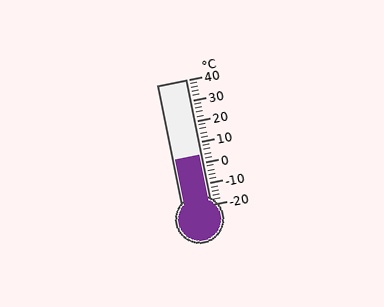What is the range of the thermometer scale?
The thermometer scale ranges from -20°C to 40°C.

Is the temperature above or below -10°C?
The temperature is above -10°C.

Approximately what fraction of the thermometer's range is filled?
The thermometer is filled to approximately 40% of its range.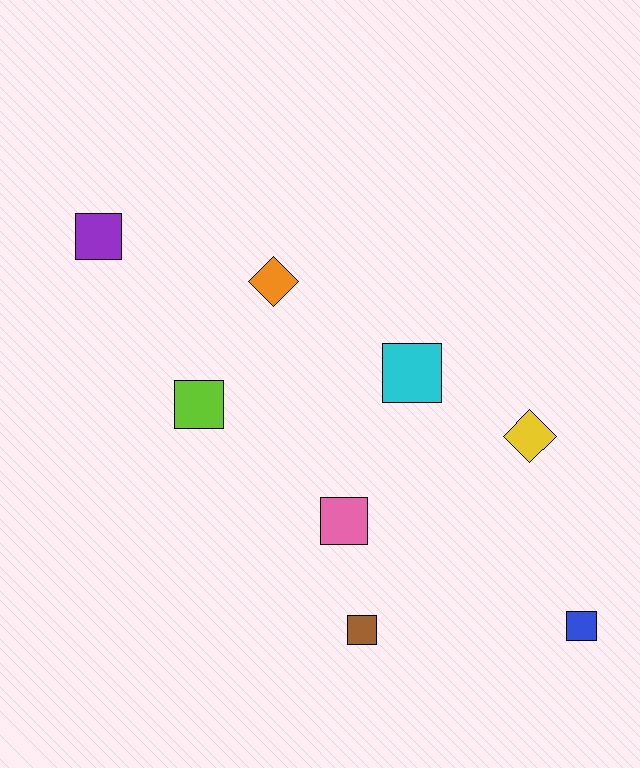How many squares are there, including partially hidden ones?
There are 6 squares.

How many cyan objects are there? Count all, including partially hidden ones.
There is 1 cyan object.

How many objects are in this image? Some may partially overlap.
There are 8 objects.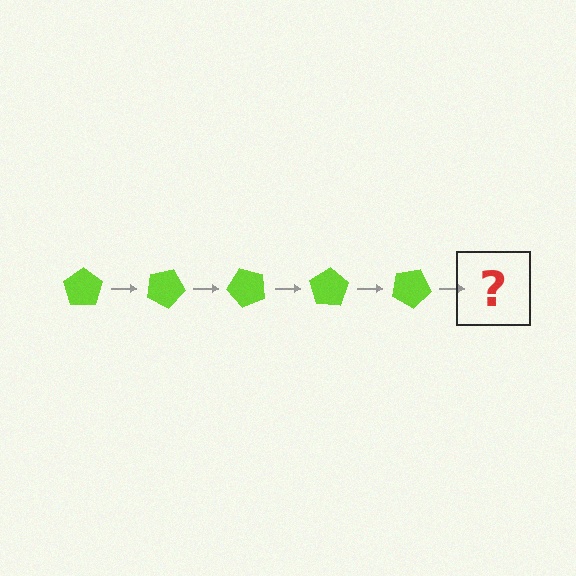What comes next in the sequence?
The next element should be a lime pentagon rotated 125 degrees.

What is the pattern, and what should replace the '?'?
The pattern is that the pentagon rotates 25 degrees each step. The '?' should be a lime pentagon rotated 125 degrees.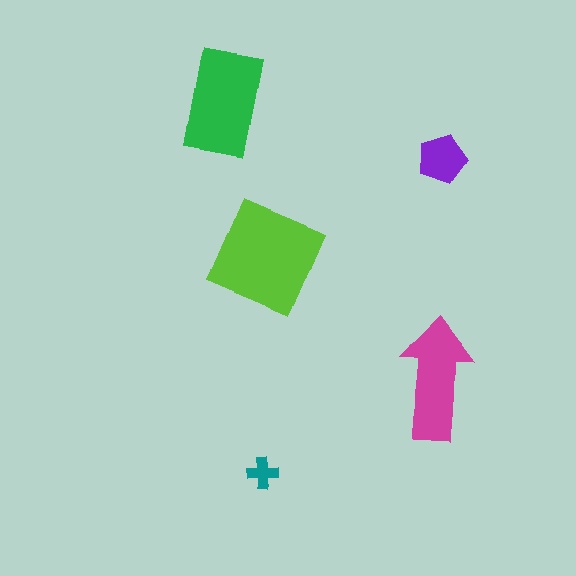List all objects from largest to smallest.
The lime square, the green rectangle, the magenta arrow, the purple pentagon, the teal cross.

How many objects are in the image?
There are 5 objects in the image.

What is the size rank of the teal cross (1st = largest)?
5th.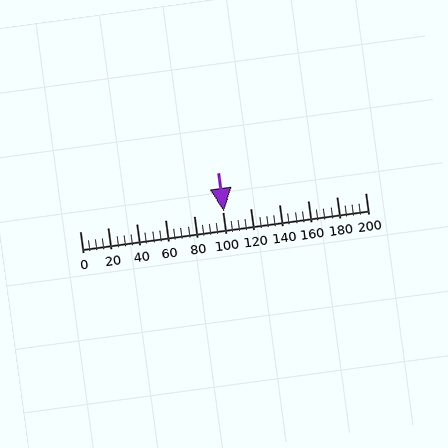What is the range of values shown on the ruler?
The ruler shows values from 0 to 200.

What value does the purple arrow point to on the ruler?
The purple arrow points to approximately 101.